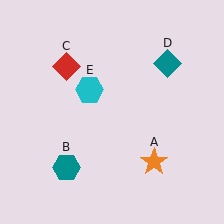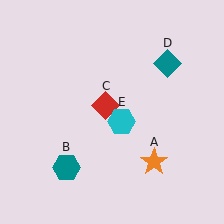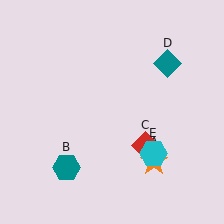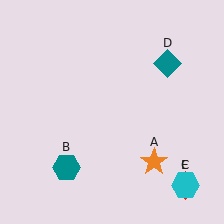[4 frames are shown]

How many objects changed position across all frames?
2 objects changed position: red diamond (object C), cyan hexagon (object E).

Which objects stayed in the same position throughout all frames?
Orange star (object A) and teal hexagon (object B) and teal diamond (object D) remained stationary.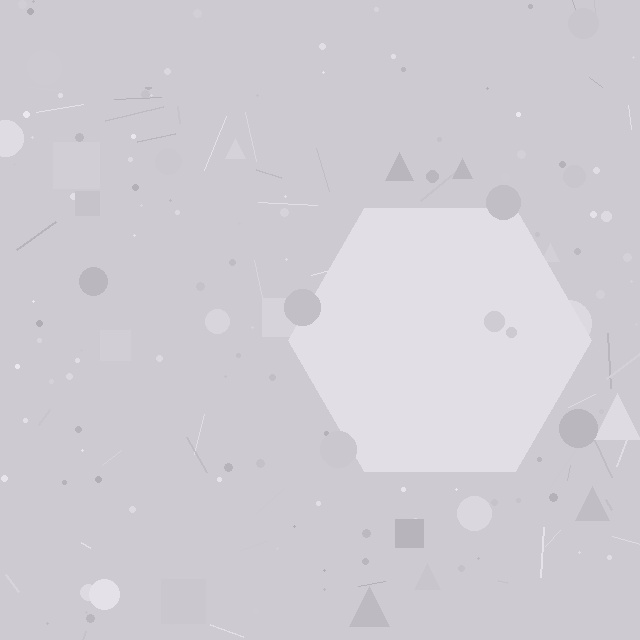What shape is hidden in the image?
A hexagon is hidden in the image.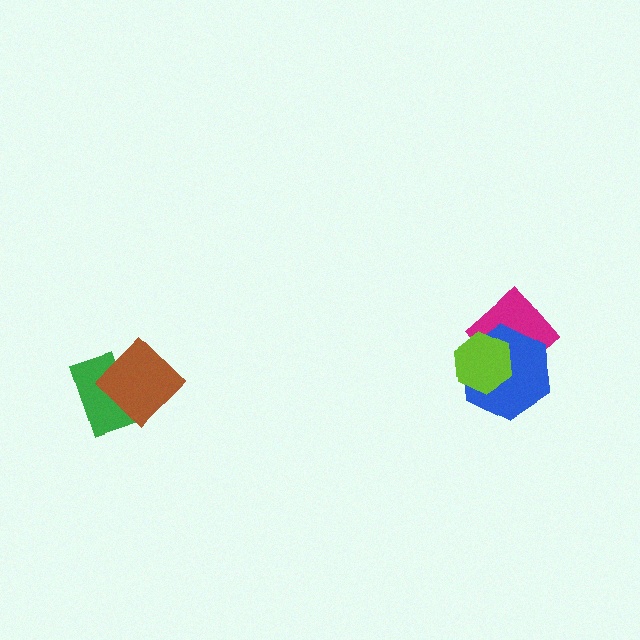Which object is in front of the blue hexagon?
The lime hexagon is in front of the blue hexagon.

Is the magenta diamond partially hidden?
Yes, it is partially covered by another shape.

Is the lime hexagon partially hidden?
No, no other shape covers it.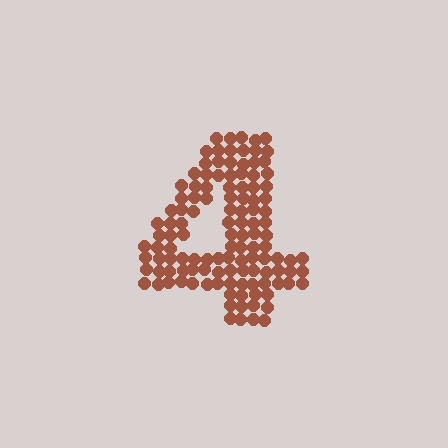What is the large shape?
The large shape is the digit 4.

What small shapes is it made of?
It is made of small circles.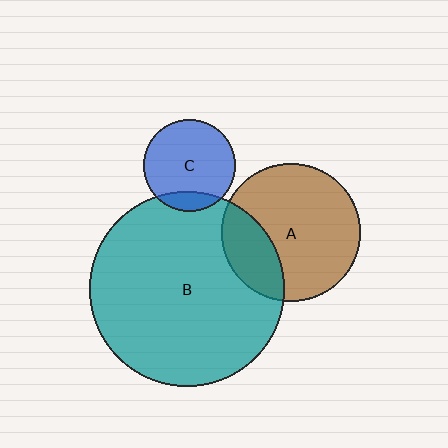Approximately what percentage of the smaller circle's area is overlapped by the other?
Approximately 25%.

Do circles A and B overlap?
Yes.